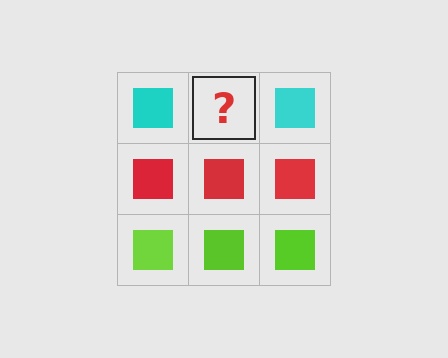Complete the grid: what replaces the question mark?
The question mark should be replaced with a cyan square.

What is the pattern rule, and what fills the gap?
The rule is that each row has a consistent color. The gap should be filled with a cyan square.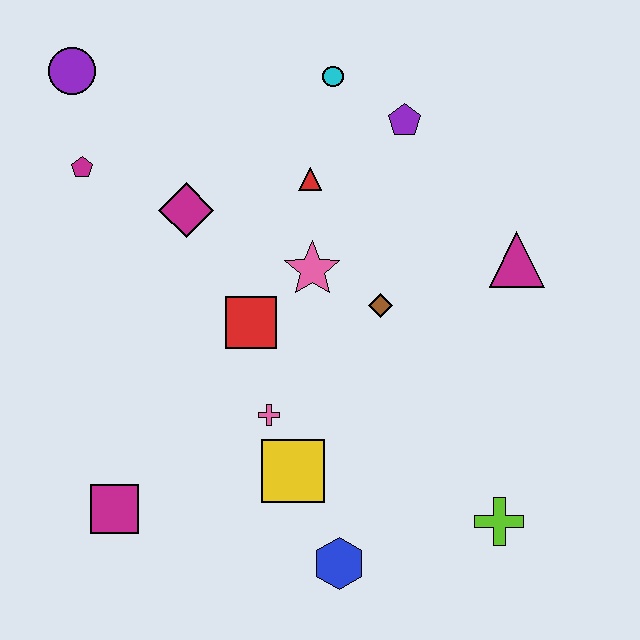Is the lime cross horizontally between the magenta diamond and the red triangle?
No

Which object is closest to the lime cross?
The blue hexagon is closest to the lime cross.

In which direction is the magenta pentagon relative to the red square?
The magenta pentagon is to the left of the red square.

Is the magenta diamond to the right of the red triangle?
No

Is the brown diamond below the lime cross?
No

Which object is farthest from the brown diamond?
The purple circle is farthest from the brown diamond.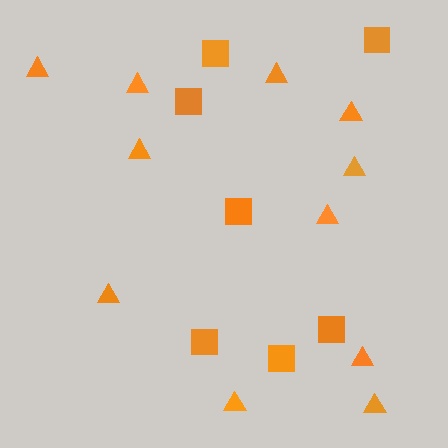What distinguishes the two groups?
There are 2 groups: one group of triangles (11) and one group of squares (7).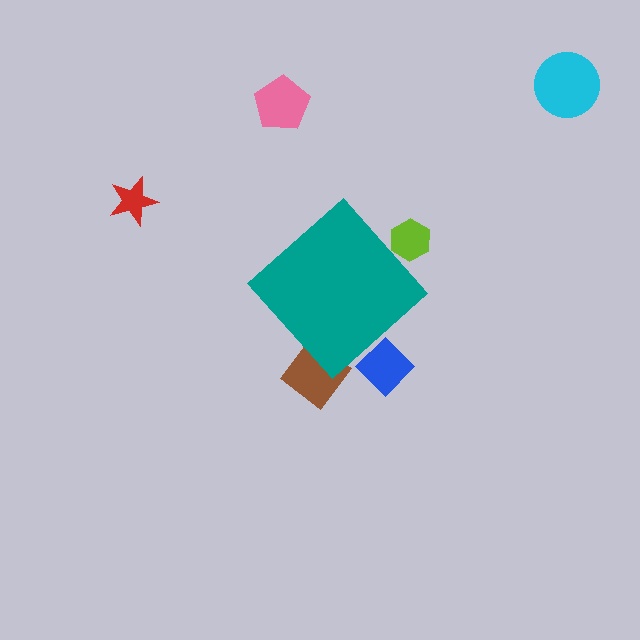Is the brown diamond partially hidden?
Yes, the brown diamond is partially hidden behind the teal diamond.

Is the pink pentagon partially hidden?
No, the pink pentagon is fully visible.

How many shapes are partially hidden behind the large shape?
3 shapes are partially hidden.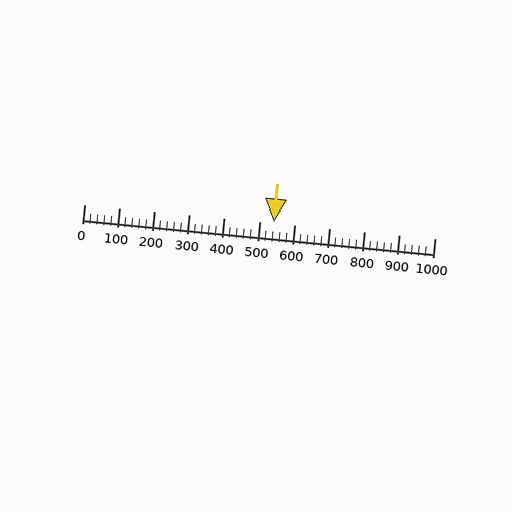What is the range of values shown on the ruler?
The ruler shows values from 0 to 1000.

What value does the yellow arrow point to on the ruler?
The yellow arrow points to approximately 540.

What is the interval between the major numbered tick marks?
The major tick marks are spaced 100 units apart.